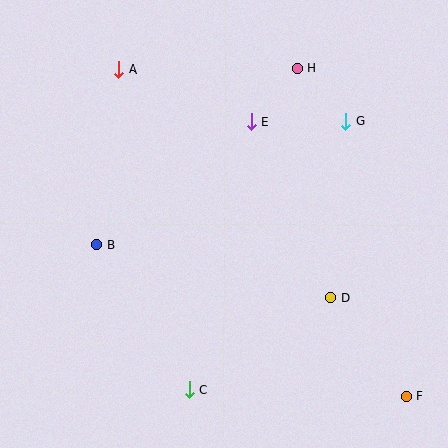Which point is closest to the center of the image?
Point E at (251, 122) is closest to the center.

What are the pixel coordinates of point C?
Point C is at (189, 390).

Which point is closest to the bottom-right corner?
Point F is closest to the bottom-right corner.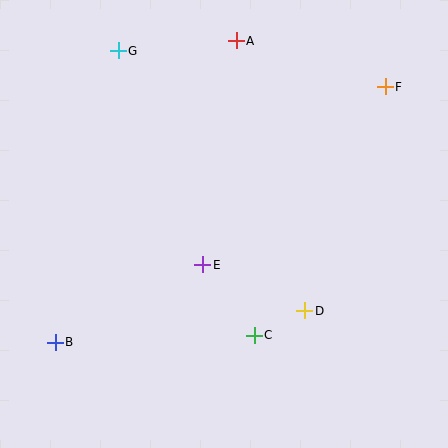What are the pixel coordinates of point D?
Point D is at (305, 311).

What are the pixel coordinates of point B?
Point B is at (55, 342).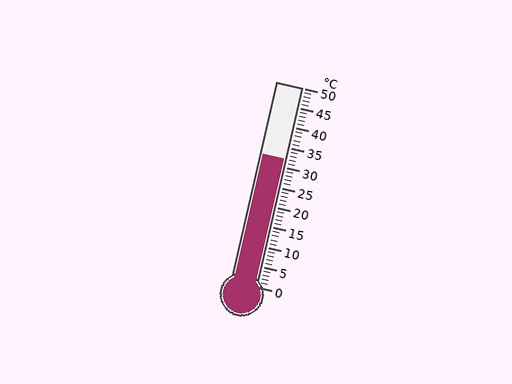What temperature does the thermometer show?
The thermometer shows approximately 32°C.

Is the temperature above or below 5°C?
The temperature is above 5°C.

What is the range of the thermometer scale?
The thermometer scale ranges from 0°C to 50°C.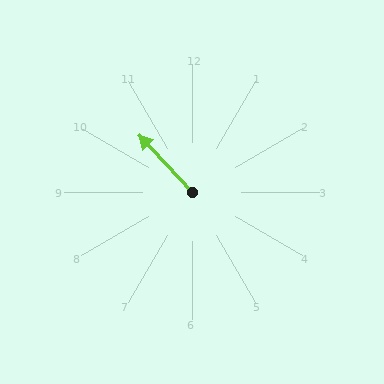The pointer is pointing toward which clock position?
Roughly 11 o'clock.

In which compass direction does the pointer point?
Northwest.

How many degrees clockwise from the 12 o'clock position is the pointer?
Approximately 317 degrees.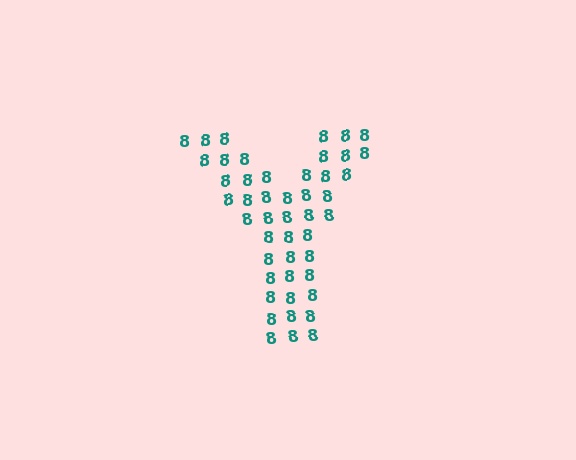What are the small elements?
The small elements are digit 8's.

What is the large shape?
The large shape is the letter Y.